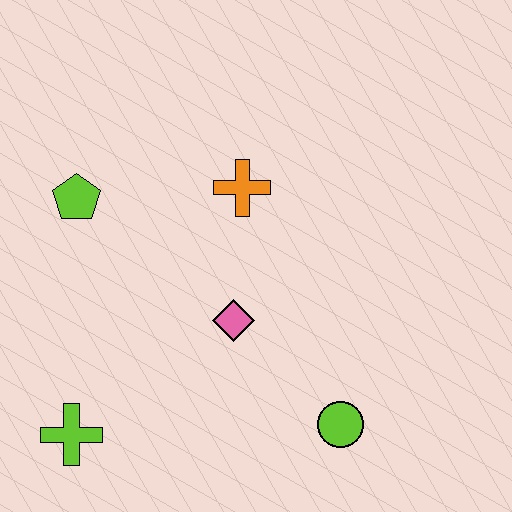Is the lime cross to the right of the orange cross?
No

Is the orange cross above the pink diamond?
Yes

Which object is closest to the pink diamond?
The orange cross is closest to the pink diamond.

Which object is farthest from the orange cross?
The lime cross is farthest from the orange cross.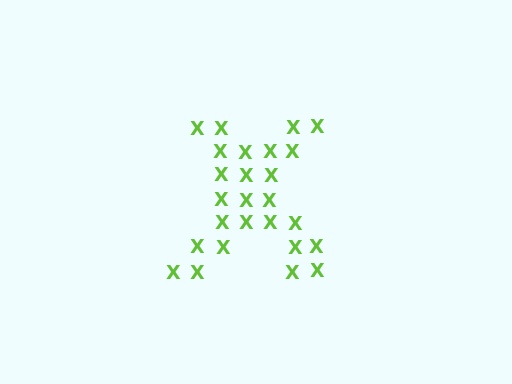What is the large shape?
The large shape is the letter X.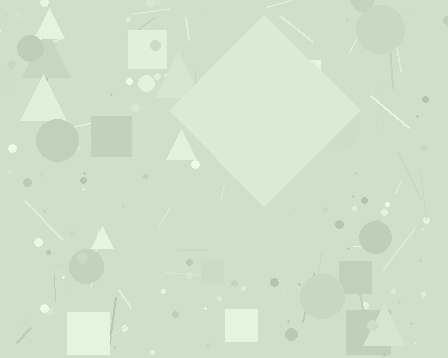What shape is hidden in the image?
A diamond is hidden in the image.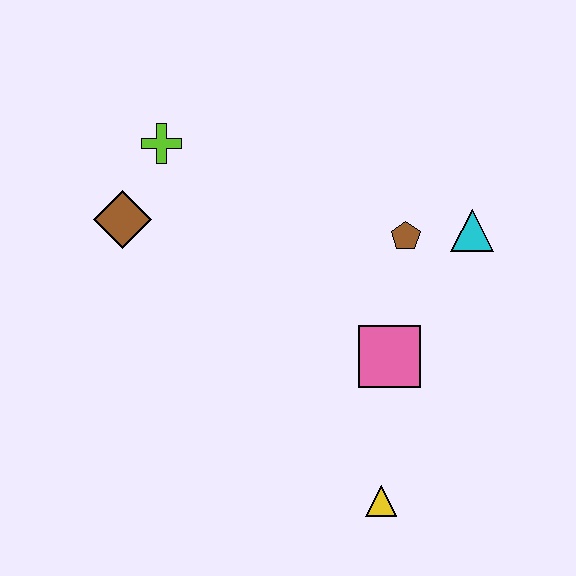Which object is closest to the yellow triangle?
The pink square is closest to the yellow triangle.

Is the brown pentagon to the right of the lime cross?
Yes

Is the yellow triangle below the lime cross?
Yes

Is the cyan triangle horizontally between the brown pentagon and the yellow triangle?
No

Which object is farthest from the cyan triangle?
The brown diamond is farthest from the cyan triangle.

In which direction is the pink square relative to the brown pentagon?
The pink square is below the brown pentagon.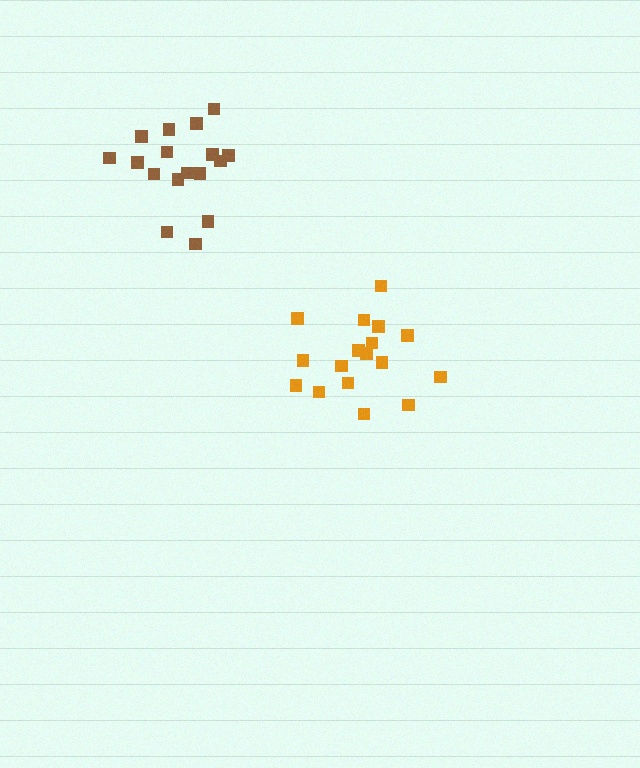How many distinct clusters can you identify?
There are 2 distinct clusters.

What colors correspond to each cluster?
The clusters are colored: orange, brown.